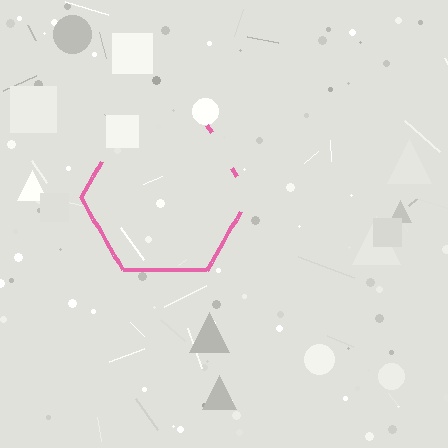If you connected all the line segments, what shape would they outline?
They would outline a hexagon.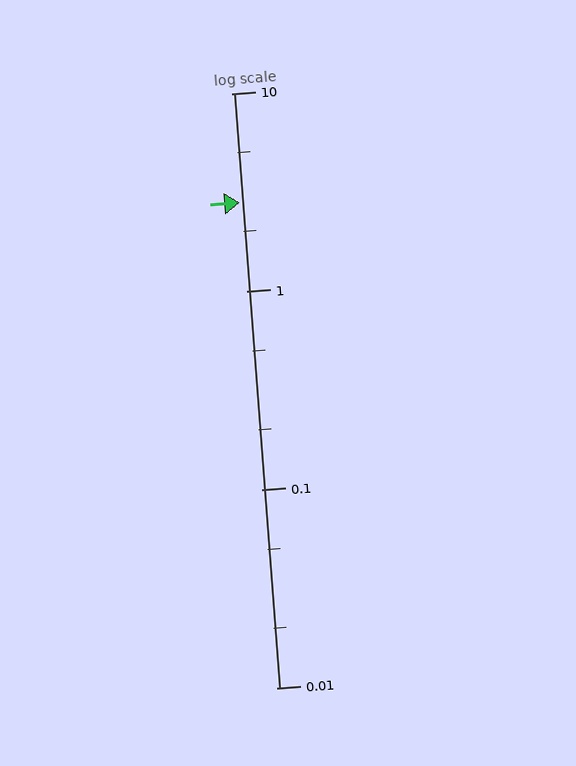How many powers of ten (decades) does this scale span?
The scale spans 3 decades, from 0.01 to 10.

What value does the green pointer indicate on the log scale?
The pointer indicates approximately 2.8.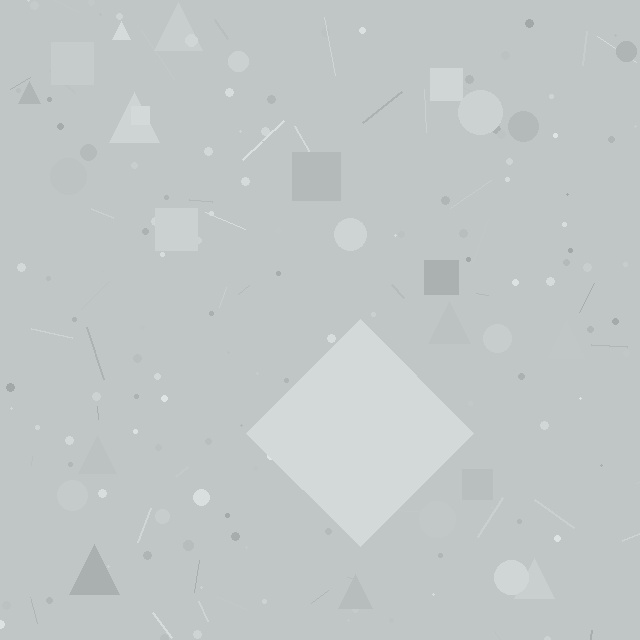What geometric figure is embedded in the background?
A diamond is embedded in the background.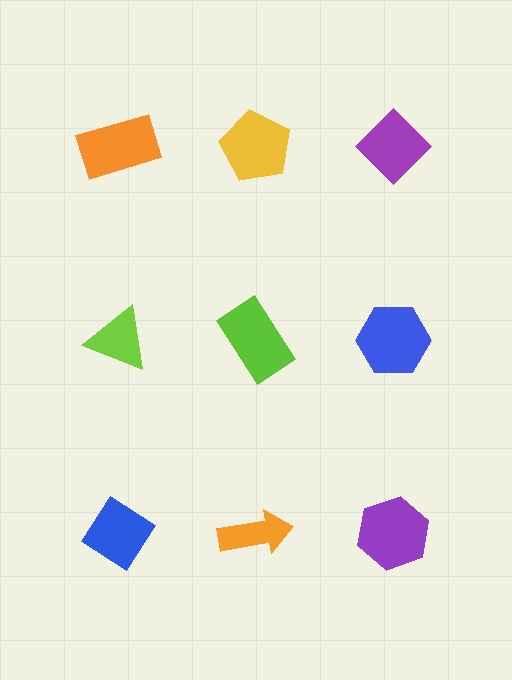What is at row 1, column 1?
An orange rectangle.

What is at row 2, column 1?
A lime triangle.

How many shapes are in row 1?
3 shapes.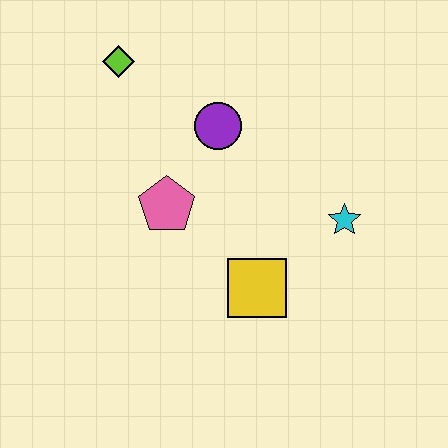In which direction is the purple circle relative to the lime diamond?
The purple circle is to the right of the lime diamond.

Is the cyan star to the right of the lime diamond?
Yes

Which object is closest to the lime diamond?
The purple circle is closest to the lime diamond.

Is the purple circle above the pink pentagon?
Yes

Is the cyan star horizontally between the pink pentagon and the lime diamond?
No